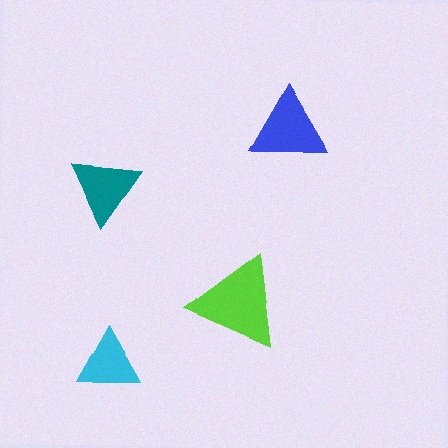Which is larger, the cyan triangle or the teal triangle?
The teal one.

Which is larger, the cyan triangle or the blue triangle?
The blue one.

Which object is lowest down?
The cyan triangle is bottommost.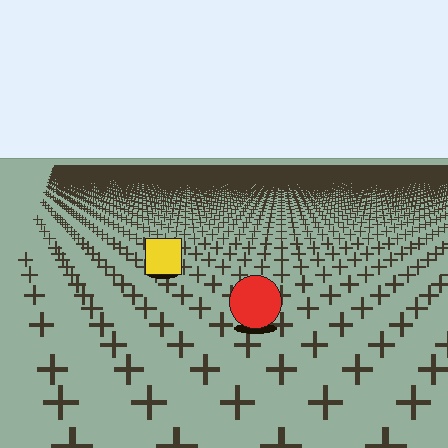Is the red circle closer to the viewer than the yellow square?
Yes. The red circle is closer — you can tell from the texture gradient: the ground texture is coarser near it.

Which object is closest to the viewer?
The red circle is closest. The texture marks near it are larger and more spread out.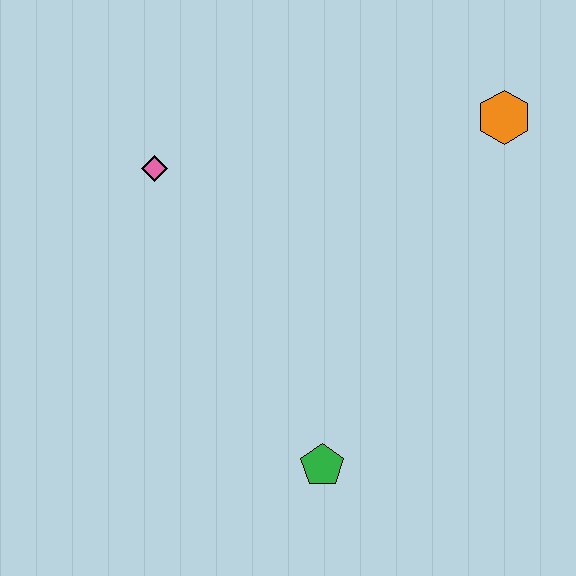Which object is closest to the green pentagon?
The pink diamond is closest to the green pentagon.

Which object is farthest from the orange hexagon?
The green pentagon is farthest from the orange hexagon.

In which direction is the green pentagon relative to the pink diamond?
The green pentagon is below the pink diamond.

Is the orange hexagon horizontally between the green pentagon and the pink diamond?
No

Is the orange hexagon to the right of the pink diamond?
Yes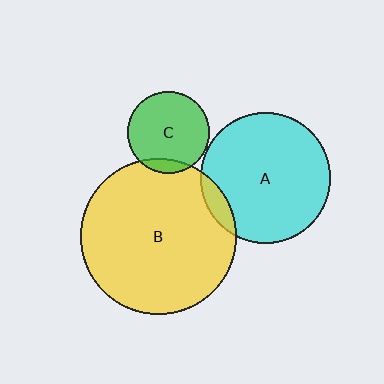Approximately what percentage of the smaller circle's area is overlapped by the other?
Approximately 10%.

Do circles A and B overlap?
Yes.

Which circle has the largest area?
Circle B (yellow).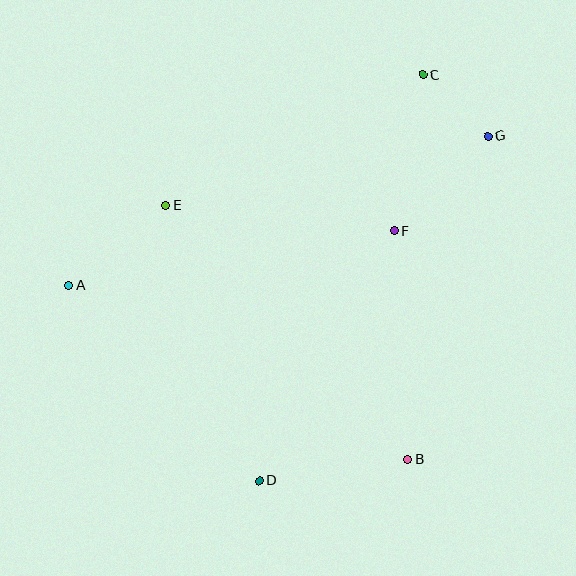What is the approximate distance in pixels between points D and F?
The distance between D and F is approximately 284 pixels.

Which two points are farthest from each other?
Points A and G are farthest from each other.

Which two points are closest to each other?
Points C and G are closest to each other.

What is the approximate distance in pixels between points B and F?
The distance between B and F is approximately 229 pixels.